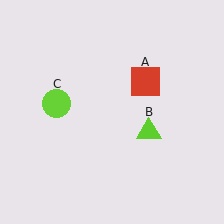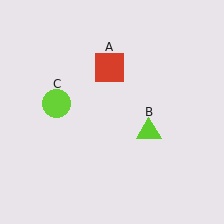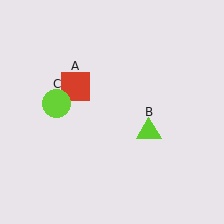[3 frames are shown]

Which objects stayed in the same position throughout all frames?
Lime triangle (object B) and lime circle (object C) remained stationary.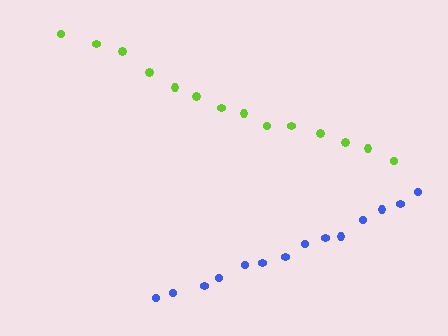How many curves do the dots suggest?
There are 2 distinct paths.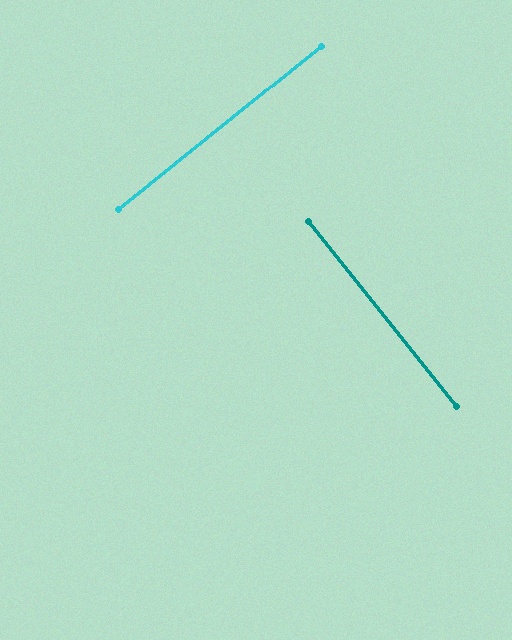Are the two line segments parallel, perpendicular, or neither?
Perpendicular — they meet at approximately 90°.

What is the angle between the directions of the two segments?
Approximately 90 degrees.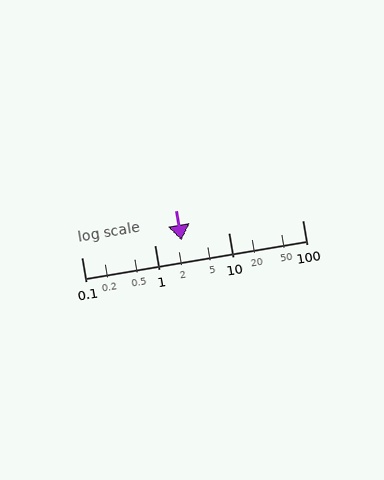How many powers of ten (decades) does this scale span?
The scale spans 3 decades, from 0.1 to 100.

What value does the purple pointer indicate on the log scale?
The pointer indicates approximately 2.3.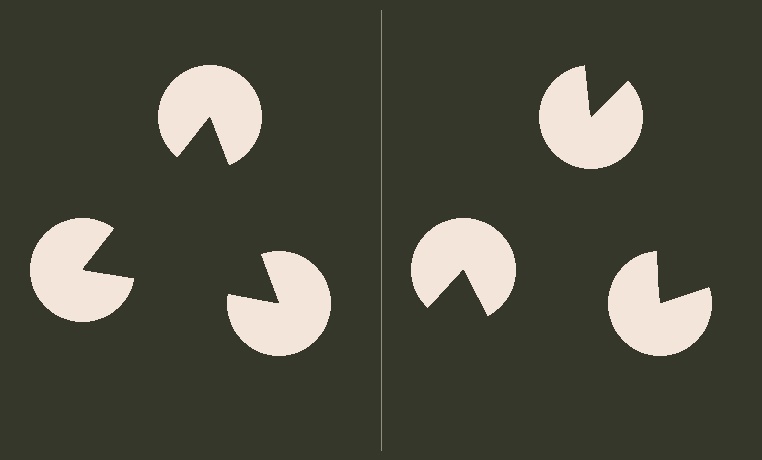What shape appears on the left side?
An illusory triangle.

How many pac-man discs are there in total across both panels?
6 — 3 on each side.